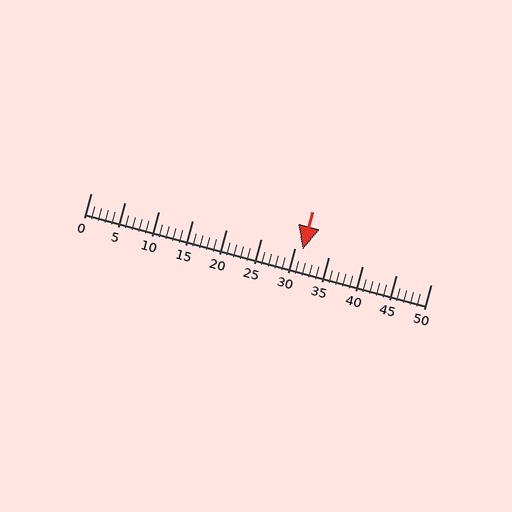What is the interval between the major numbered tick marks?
The major tick marks are spaced 5 units apart.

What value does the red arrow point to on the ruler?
The red arrow points to approximately 31.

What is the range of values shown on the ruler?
The ruler shows values from 0 to 50.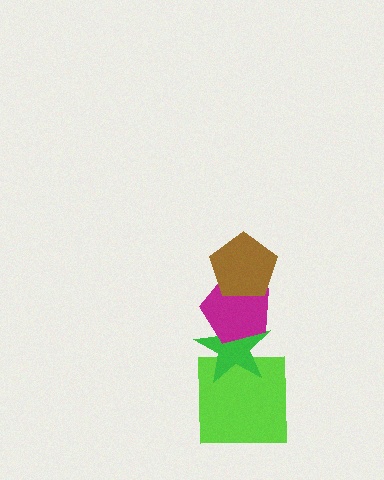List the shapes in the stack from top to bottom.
From top to bottom: the brown pentagon, the magenta pentagon, the green star, the lime square.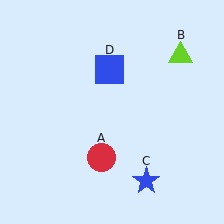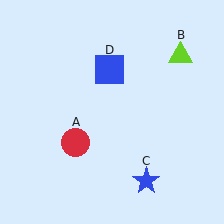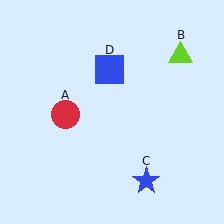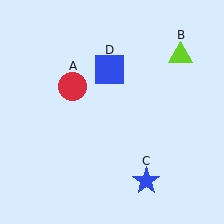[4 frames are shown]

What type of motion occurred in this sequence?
The red circle (object A) rotated clockwise around the center of the scene.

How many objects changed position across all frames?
1 object changed position: red circle (object A).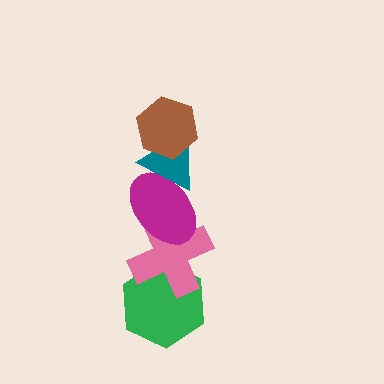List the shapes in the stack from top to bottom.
From top to bottom: the brown hexagon, the teal triangle, the magenta ellipse, the pink cross, the green hexagon.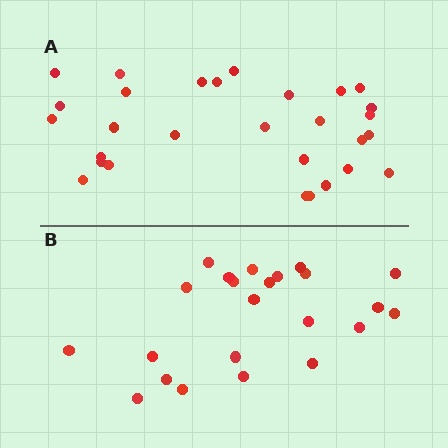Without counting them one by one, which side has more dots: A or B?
Region A (the top region) has more dots.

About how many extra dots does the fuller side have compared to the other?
Region A has about 6 more dots than region B.